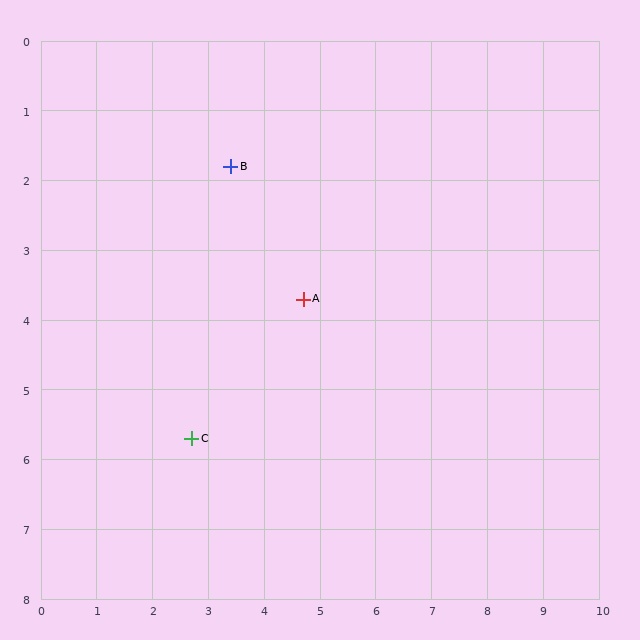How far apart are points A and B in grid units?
Points A and B are about 2.3 grid units apart.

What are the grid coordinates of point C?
Point C is at approximately (2.7, 5.7).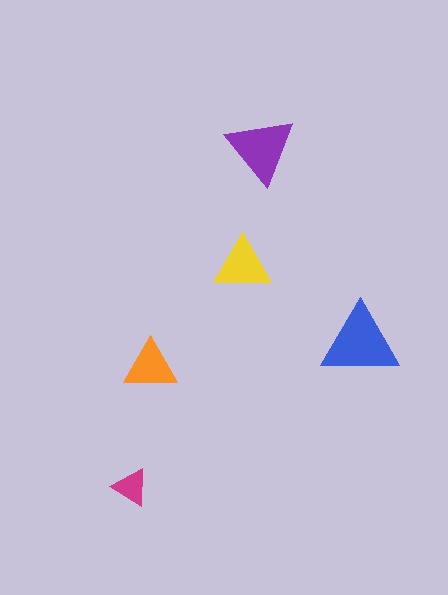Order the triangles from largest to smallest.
the blue one, the purple one, the yellow one, the orange one, the magenta one.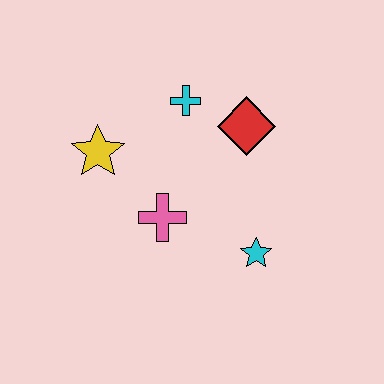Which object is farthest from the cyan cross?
The cyan star is farthest from the cyan cross.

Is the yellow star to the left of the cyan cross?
Yes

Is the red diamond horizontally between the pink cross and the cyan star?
Yes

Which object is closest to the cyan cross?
The red diamond is closest to the cyan cross.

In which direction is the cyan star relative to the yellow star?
The cyan star is to the right of the yellow star.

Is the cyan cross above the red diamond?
Yes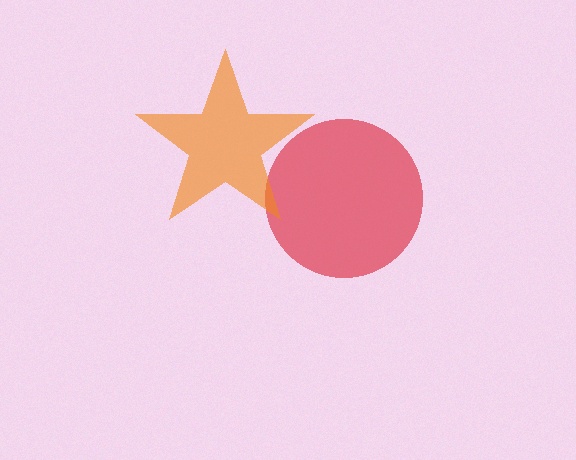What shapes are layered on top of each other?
The layered shapes are: a red circle, an orange star.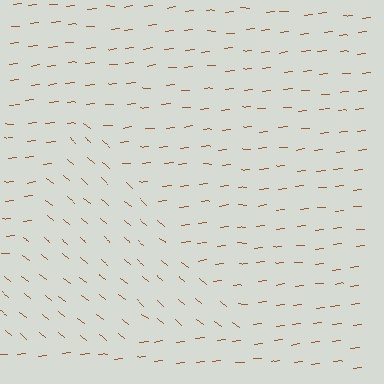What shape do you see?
I see a triangle.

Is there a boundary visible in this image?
Yes, there is a texture boundary formed by a change in line orientation.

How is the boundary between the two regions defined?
The boundary is defined purely by a change in line orientation (approximately 45 degrees difference). All lines are the same color and thickness.